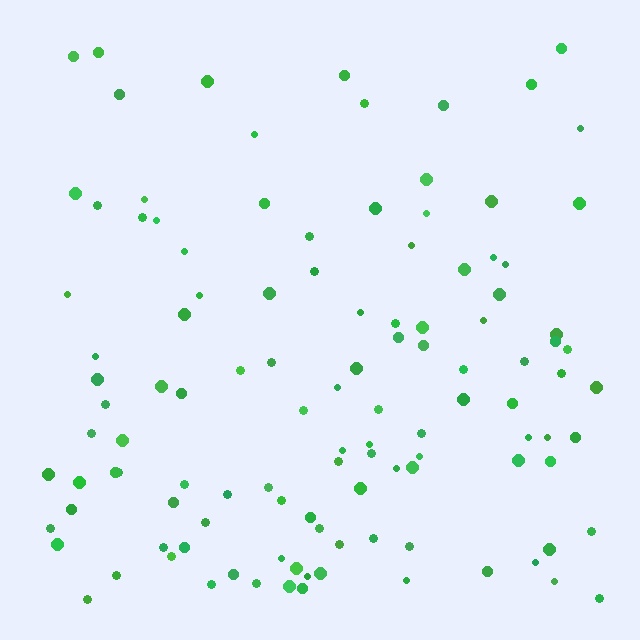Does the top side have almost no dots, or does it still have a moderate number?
Still a moderate number, just noticeably fewer than the bottom.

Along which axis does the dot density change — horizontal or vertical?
Vertical.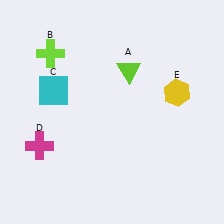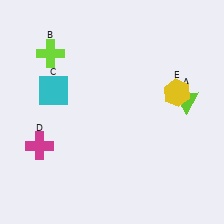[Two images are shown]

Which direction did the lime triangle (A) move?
The lime triangle (A) moved right.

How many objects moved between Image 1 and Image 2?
1 object moved between the two images.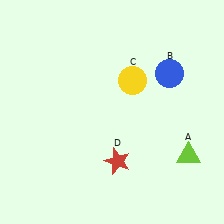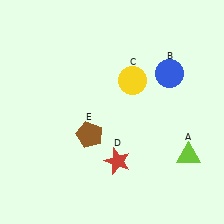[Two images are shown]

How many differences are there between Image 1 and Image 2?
There is 1 difference between the two images.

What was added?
A brown pentagon (E) was added in Image 2.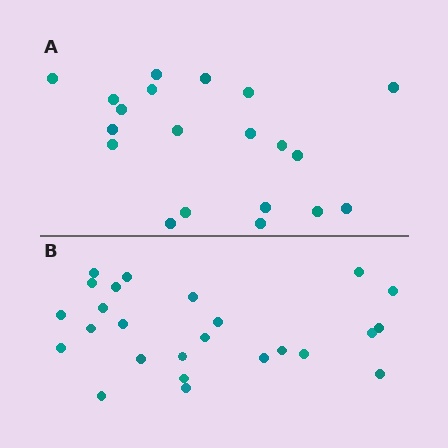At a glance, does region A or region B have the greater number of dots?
Region B (the bottom region) has more dots.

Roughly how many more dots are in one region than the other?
Region B has about 5 more dots than region A.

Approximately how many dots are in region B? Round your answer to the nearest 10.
About 20 dots. (The exact count is 25, which rounds to 20.)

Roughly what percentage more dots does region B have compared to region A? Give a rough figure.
About 25% more.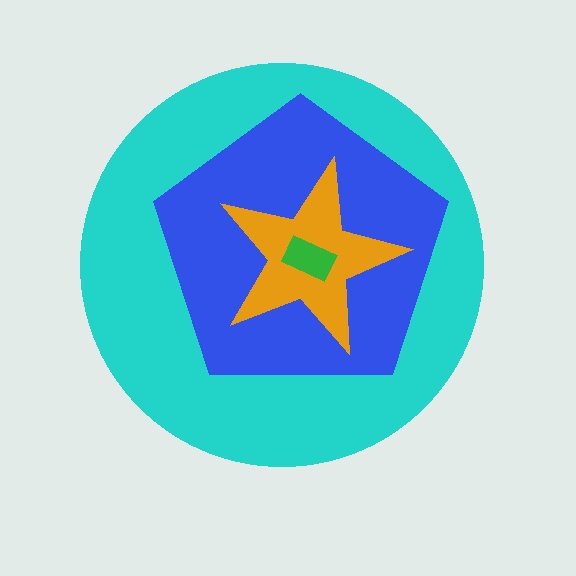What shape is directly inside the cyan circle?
The blue pentagon.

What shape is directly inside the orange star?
The green rectangle.